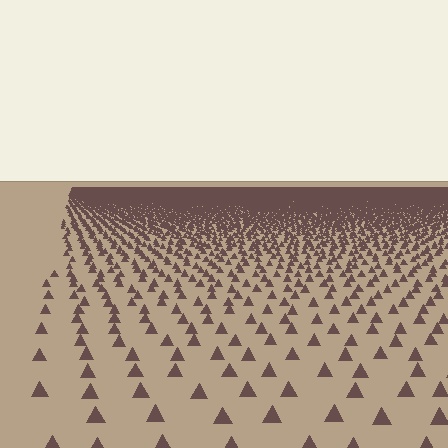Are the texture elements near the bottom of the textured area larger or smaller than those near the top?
Larger. Near the bottom, elements are closer to the viewer and appear at a bigger on-screen size.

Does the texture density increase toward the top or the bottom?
Density increases toward the top.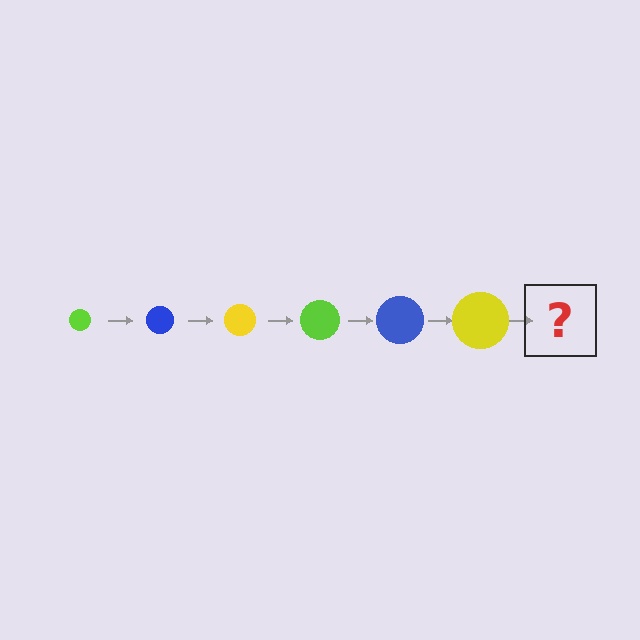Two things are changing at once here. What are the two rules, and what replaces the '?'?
The two rules are that the circle grows larger each step and the color cycles through lime, blue, and yellow. The '?' should be a lime circle, larger than the previous one.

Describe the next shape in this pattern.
It should be a lime circle, larger than the previous one.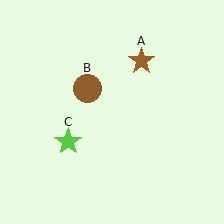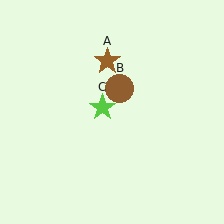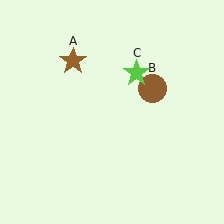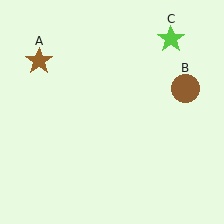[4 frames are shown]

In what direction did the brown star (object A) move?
The brown star (object A) moved left.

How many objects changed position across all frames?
3 objects changed position: brown star (object A), brown circle (object B), lime star (object C).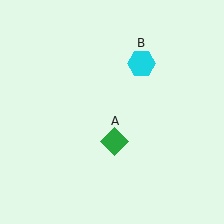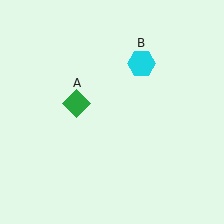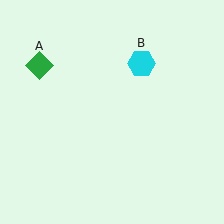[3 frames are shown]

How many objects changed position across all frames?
1 object changed position: green diamond (object A).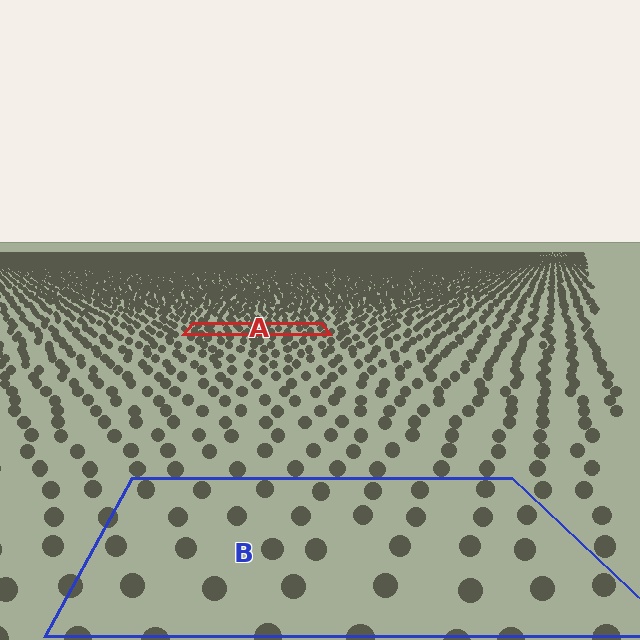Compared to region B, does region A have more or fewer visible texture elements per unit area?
Region A has more texture elements per unit area — they are packed more densely because it is farther away.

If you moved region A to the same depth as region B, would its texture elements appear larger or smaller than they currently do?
They would appear larger. At a closer depth, the same texture elements are projected at a bigger on-screen size.